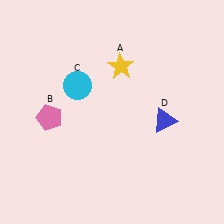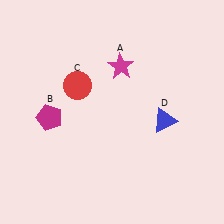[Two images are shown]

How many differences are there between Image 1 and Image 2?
There are 3 differences between the two images.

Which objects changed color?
A changed from yellow to magenta. B changed from pink to magenta. C changed from cyan to red.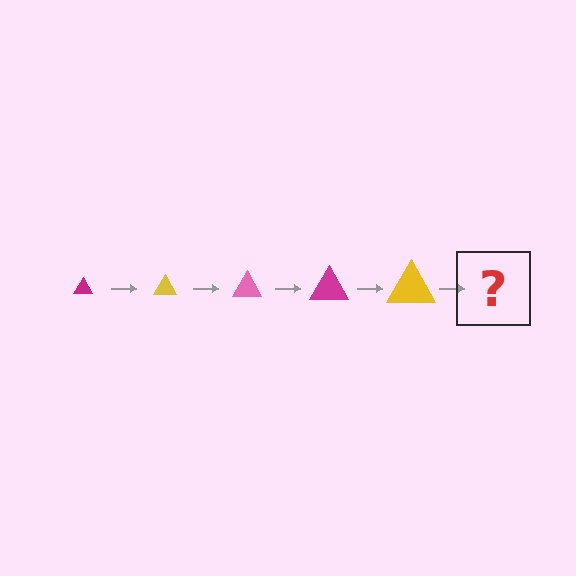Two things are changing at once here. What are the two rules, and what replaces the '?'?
The two rules are that the triangle grows larger each step and the color cycles through magenta, yellow, and pink. The '?' should be a pink triangle, larger than the previous one.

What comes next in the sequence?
The next element should be a pink triangle, larger than the previous one.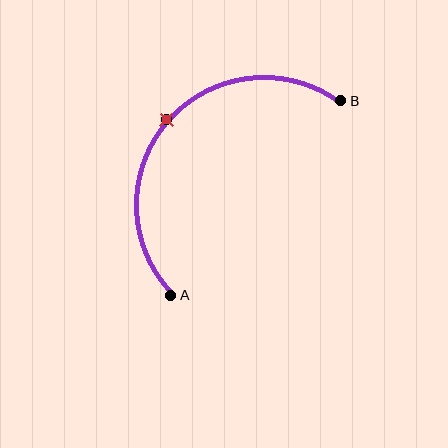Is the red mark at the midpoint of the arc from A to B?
Yes. The red mark lies on the arc at equal arc-length from both A and B — it is the arc midpoint.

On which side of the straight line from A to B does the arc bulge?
The arc bulges above and to the left of the straight line connecting A and B.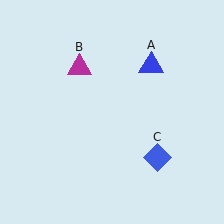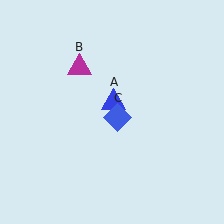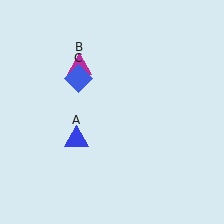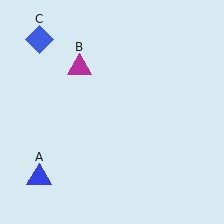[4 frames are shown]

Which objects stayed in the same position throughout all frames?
Magenta triangle (object B) remained stationary.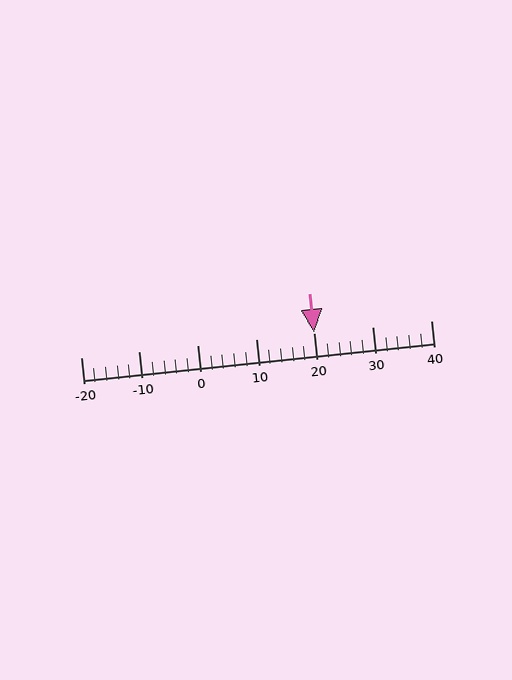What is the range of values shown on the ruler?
The ruler shows values from -20 to 40.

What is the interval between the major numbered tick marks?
The major tick marks are spaced 10 units apart.